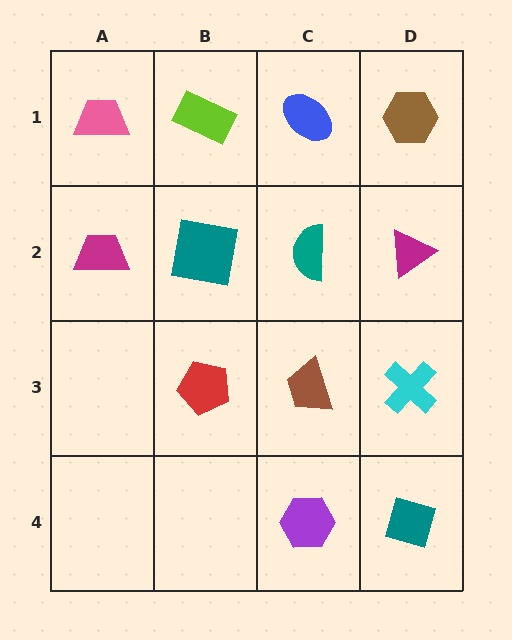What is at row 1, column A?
A pink trapezoid.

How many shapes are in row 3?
3 shapes.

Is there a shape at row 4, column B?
No, that cell is empty.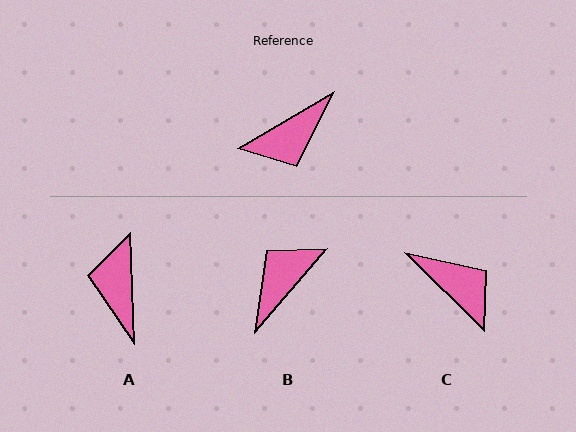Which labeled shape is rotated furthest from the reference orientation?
B, about 161 degrees away.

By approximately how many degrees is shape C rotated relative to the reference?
Approximately 105 degrees counter-clockwise.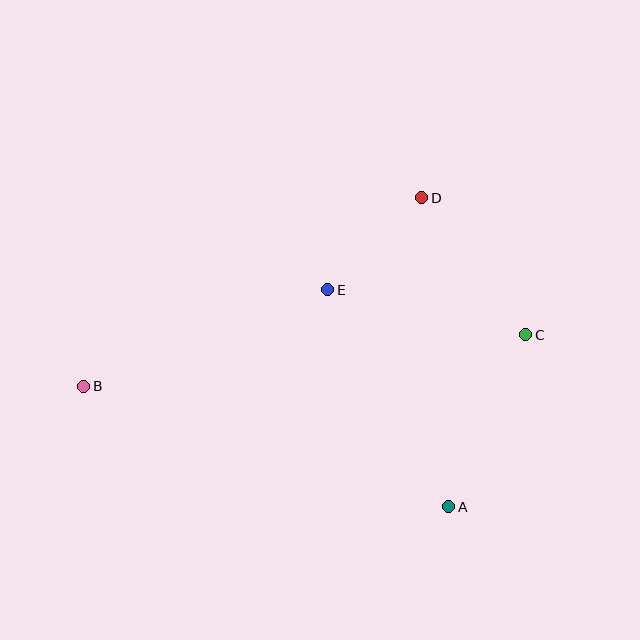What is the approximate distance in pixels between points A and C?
The distance between A and C is approximately 188 pixels.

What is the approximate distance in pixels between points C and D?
The distance between C and D is approximately 172 pixels.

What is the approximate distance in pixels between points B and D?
The distance between B and D is approximately 387 pixels.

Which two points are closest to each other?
Points D and E are closest to each other.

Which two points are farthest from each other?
Points B and C are farthest from each other.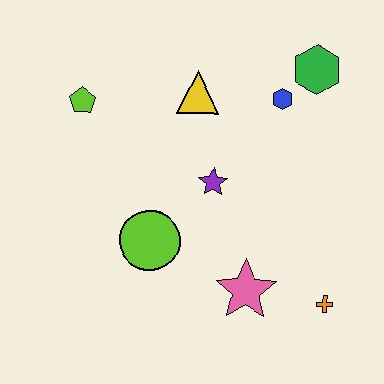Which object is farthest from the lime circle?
The green hexagon is farthest from the lime circle.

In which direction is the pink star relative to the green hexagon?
The pink star is below the green hexagon.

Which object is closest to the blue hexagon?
The green hexagon is closest to the blue hexagon.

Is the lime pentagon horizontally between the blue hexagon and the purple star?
No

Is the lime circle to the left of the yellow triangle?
Yes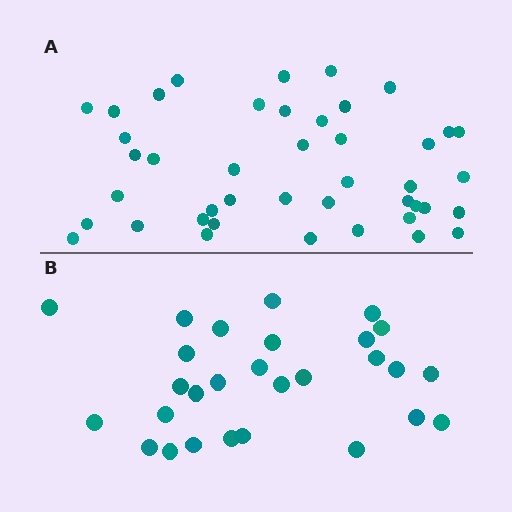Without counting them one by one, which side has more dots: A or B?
Region A (the top region) has more dots.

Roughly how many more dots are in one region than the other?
Region A has approximately 15 more dots than region B.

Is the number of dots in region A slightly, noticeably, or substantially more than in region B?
Region A has substantially more. The ratio is roughly 1.5 to 1.